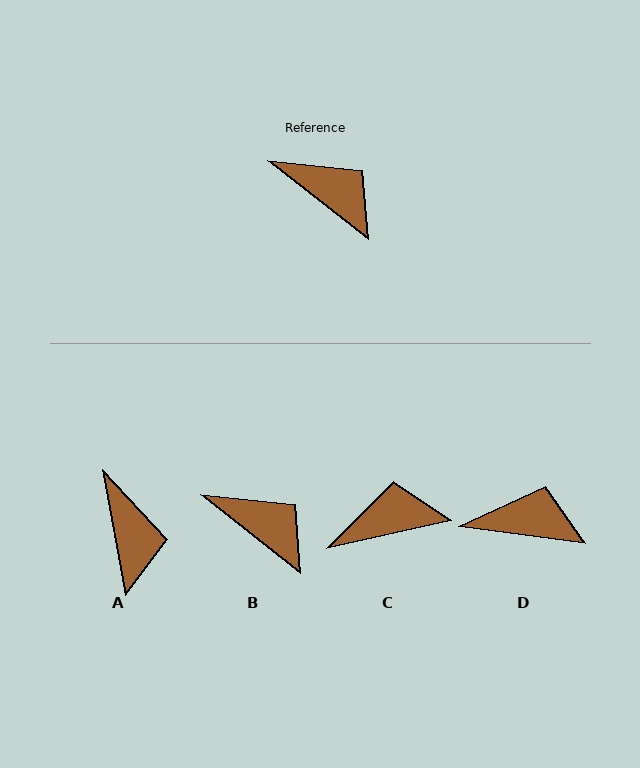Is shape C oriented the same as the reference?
No, it is off by about 51 degrees.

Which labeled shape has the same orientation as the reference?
B.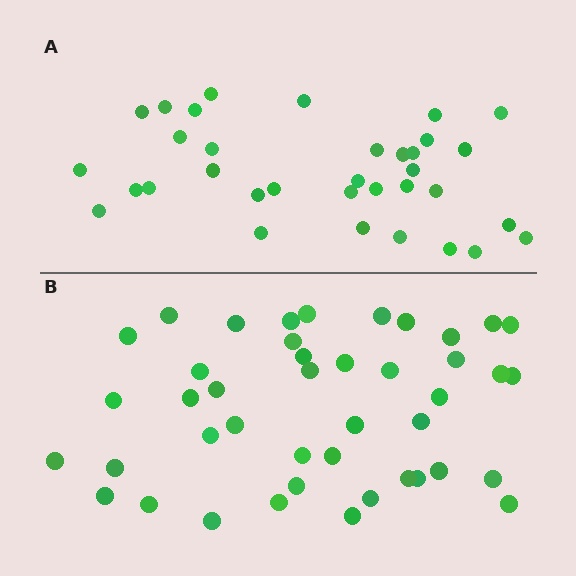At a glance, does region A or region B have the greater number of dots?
Region B (the bottom region) has more dots.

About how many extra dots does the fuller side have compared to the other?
Region B has roughly 8 or so more dots than region A.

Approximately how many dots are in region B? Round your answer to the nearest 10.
About 40 dots. (The exact count is 43, which rounds to 40.)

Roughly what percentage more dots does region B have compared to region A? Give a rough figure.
About 25% more.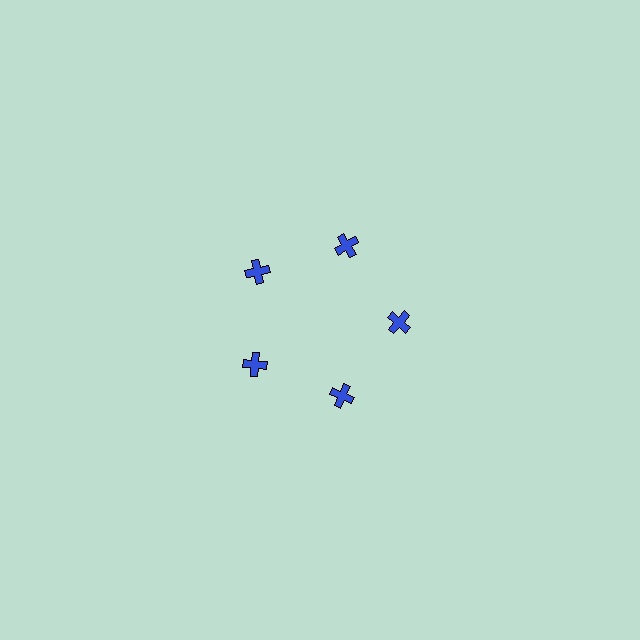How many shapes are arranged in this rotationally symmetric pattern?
There are 5 shapes, arranged in 5 groups of 1.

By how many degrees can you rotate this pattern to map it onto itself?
The pattern maps onto itself every 72 degrees of rotation.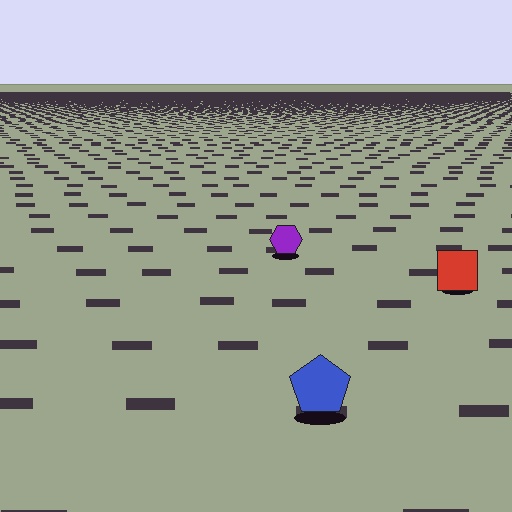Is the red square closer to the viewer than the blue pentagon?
No. The blue pentagon is closer — you can tell from the texture gradient: the ground texture is coarser near it.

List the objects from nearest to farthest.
From nearest to farthest: the blue pentagon, the red square, the purple hexagon.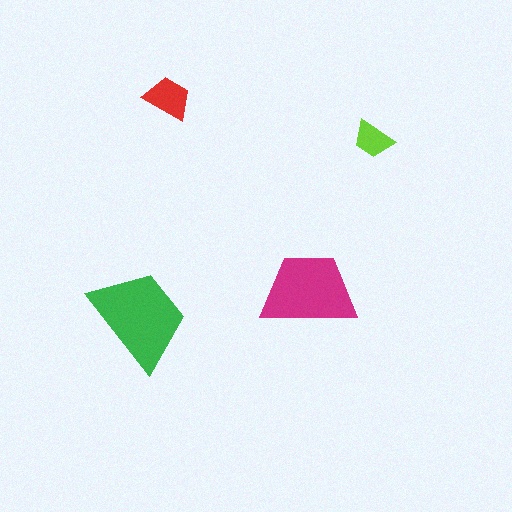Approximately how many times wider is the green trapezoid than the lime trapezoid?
About 2.5 times wider.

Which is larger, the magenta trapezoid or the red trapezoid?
The magenta one.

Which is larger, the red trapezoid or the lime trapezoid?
The red one.